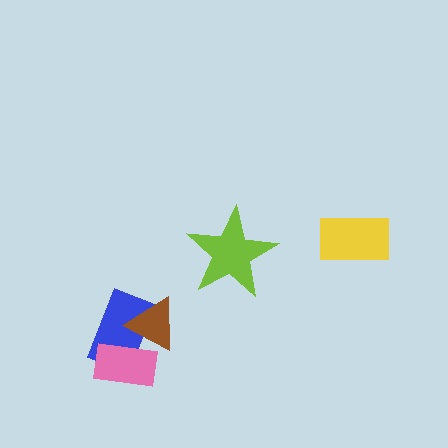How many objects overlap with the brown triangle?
2 objects overlap with the brown triangle.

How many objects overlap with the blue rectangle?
2 objects overlap with the blue rectangle.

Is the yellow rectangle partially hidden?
No, no other shape covers it.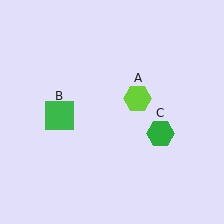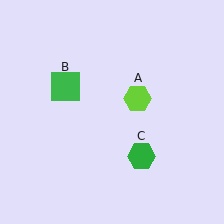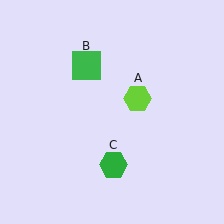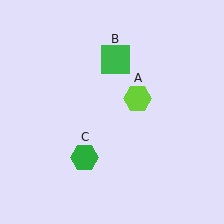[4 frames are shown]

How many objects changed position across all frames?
2 objects changed position: green square (object B), green hexagon (object C).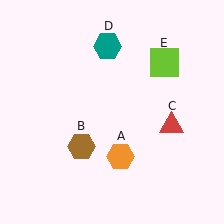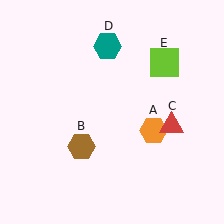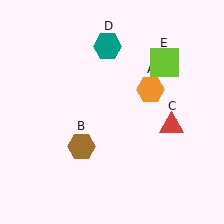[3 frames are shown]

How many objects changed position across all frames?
1 object changed position: orange hexagon (object A).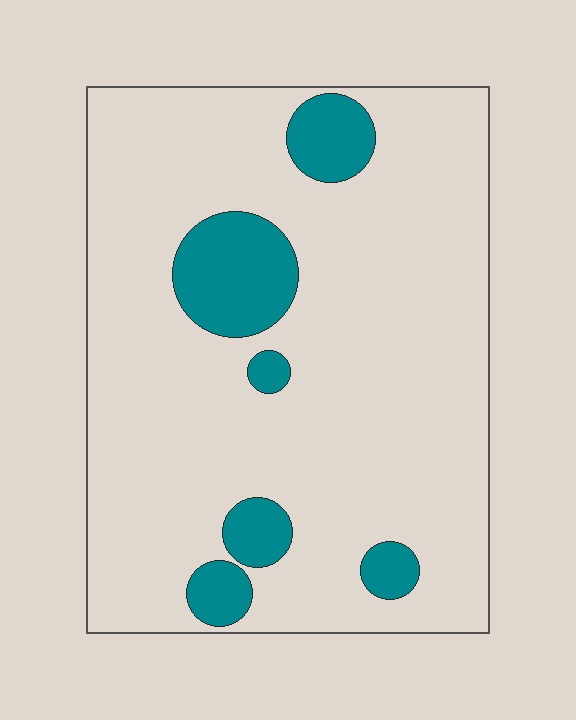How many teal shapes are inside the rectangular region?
6.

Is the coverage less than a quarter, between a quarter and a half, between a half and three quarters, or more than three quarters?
Less than a quarter.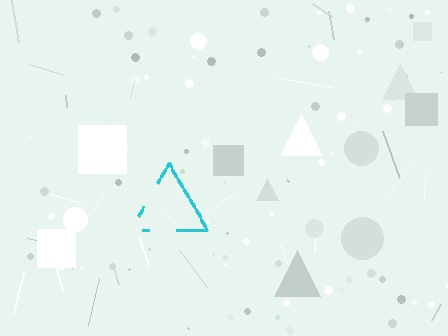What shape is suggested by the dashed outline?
The dashed outline suggests a triangle.